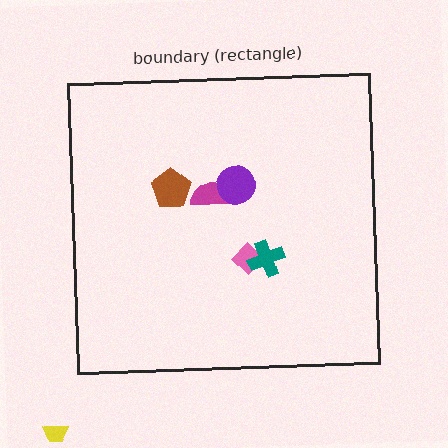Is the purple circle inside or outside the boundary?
Inside.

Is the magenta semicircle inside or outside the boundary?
Inside.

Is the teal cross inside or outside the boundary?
Inside.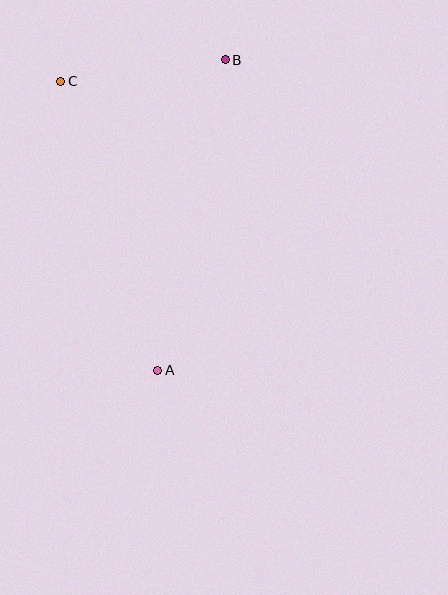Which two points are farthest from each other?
Points A and B are farthest from each other.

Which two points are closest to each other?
Points B and C are closest to each other.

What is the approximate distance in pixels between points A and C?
The distance between A and C is approximately 304 pixels.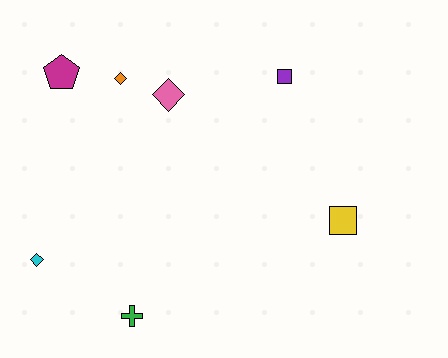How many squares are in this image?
There are 2 squares.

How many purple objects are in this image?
There is 1 purple object.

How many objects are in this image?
There are 7 objects.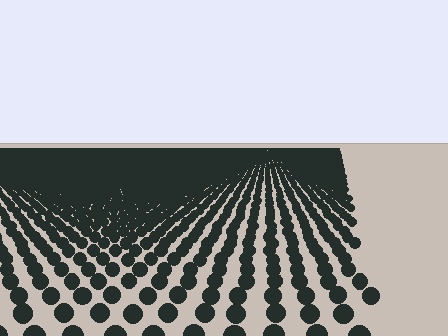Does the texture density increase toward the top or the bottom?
Density increases toward the top.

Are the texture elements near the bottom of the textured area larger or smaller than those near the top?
Larger. Near the bottom, elements are closer to the viewer and appear at a bigger on-screen size.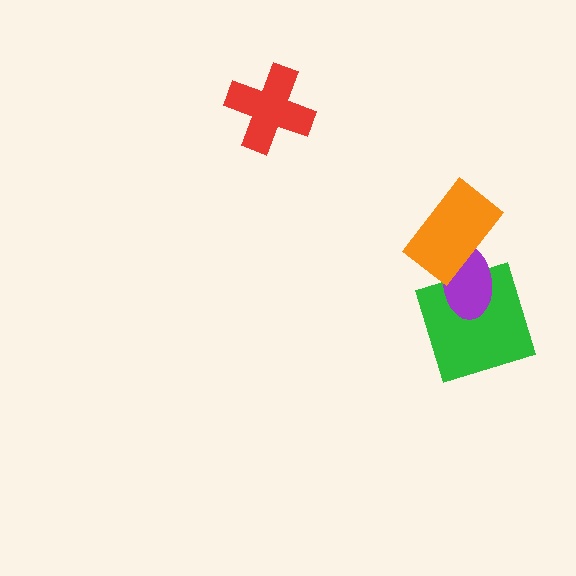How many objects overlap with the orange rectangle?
1 object overlaps with the orange rectangle.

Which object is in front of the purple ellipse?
The orange rectangle is in front of the purple ellipse.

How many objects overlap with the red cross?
0 objects overlap with the red cross.